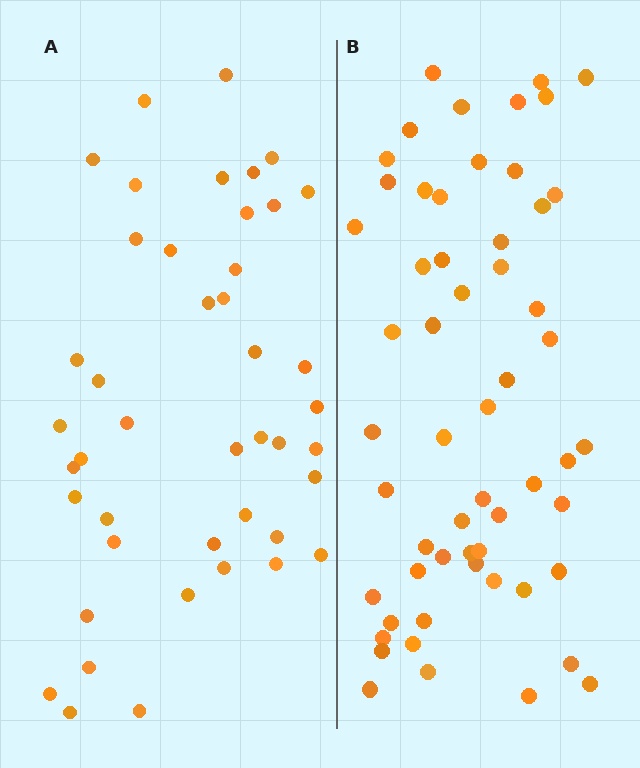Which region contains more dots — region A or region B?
Region B (the right region) has more dots.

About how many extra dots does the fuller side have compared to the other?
Region B has approximately 15 more dots than region A.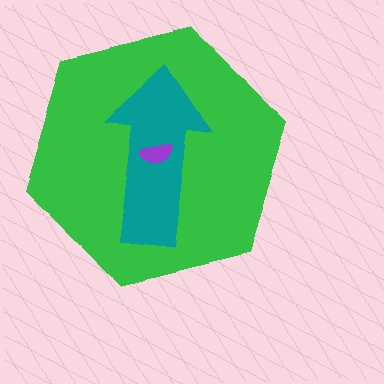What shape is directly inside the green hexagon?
The teal arrow.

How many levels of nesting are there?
3.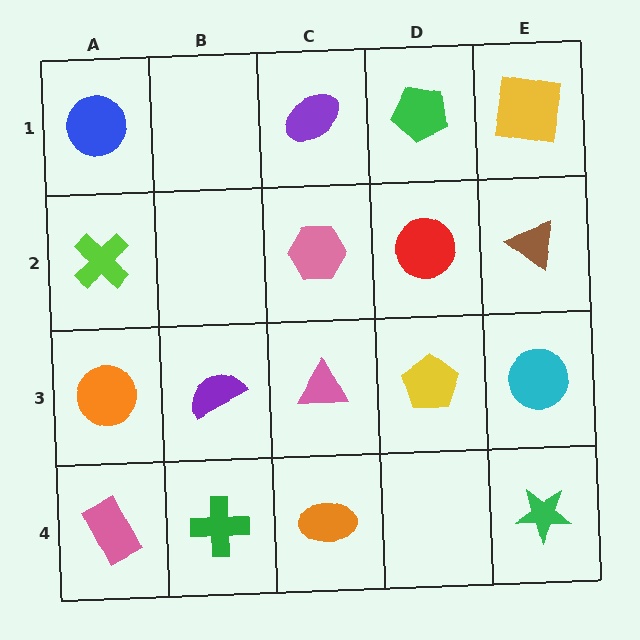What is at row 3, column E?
A cyan circle.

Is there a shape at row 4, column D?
No, that cell is empty.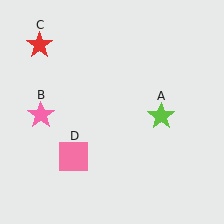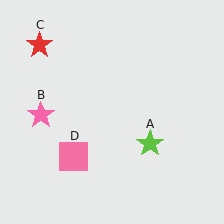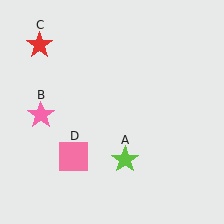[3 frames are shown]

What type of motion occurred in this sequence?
The lime star (object A) rotated clockwise around the center of the scene.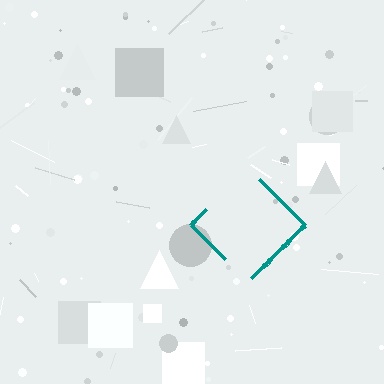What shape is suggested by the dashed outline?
The dashed outline suggests a diamond.